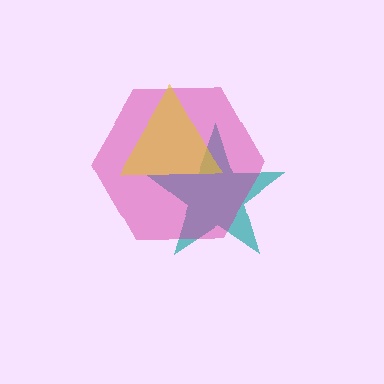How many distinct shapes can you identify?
There are 3 distinct shapes: a teal star, a magenta hexagon, a yellow triangle.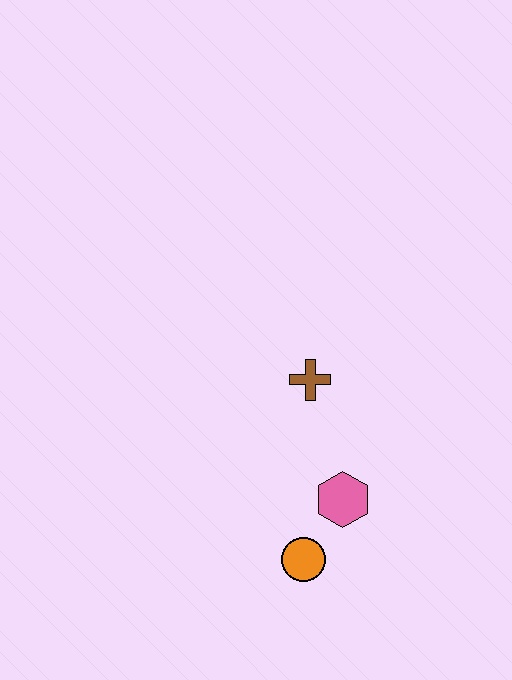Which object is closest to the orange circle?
The pink hexagon is closest to the orange circle.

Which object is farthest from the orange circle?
The brown cross is farthest from the orange circle.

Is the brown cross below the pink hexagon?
No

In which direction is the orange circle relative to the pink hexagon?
The orange circle is below the pink hexagon.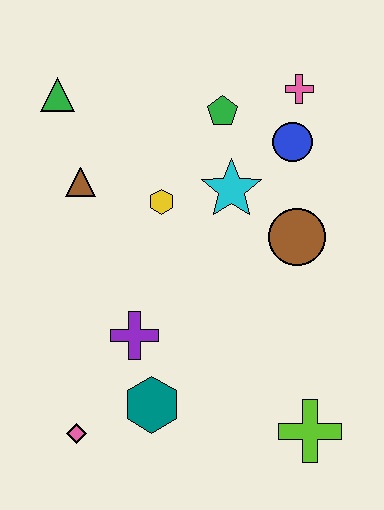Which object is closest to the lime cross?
The teal hexagon is closest to the lime cross.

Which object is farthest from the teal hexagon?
The pink cross is farthest from the teal hexagon.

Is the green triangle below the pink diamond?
No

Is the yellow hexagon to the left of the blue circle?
Yes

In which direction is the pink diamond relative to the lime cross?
The pink diamond is to the left of the lime cross.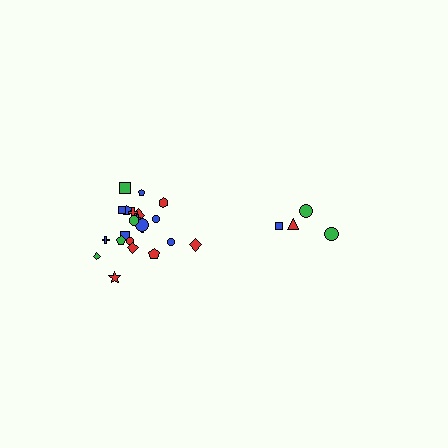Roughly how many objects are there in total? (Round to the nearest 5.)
Roughly 25 objects in total.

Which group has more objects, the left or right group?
The left group.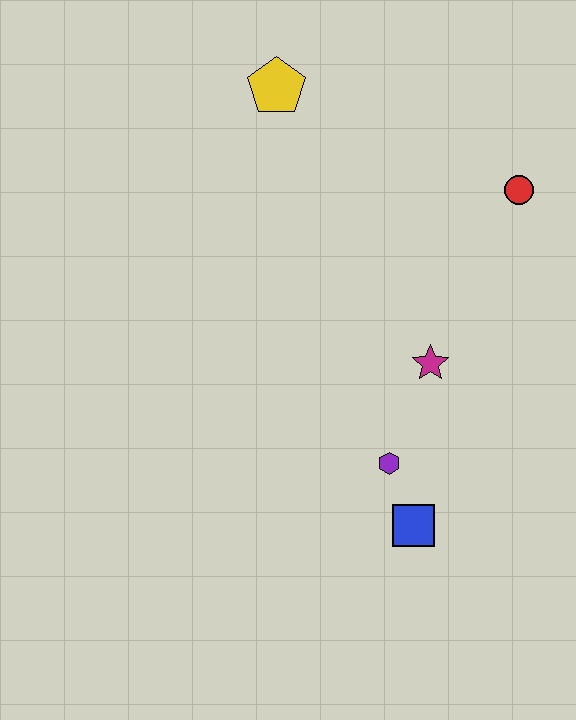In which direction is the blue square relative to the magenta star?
The blue square is below the magenta star.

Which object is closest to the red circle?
The magenta star is closest to the red circle.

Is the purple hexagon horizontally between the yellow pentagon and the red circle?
Yes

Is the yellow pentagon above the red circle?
Yes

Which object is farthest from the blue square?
The yellow pentagon is farthest from the blue square.